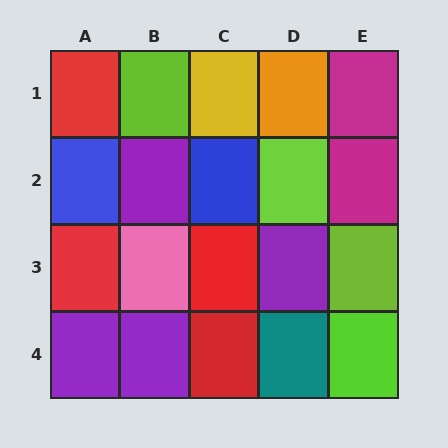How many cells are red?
4 cells are red.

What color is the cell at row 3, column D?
Purple.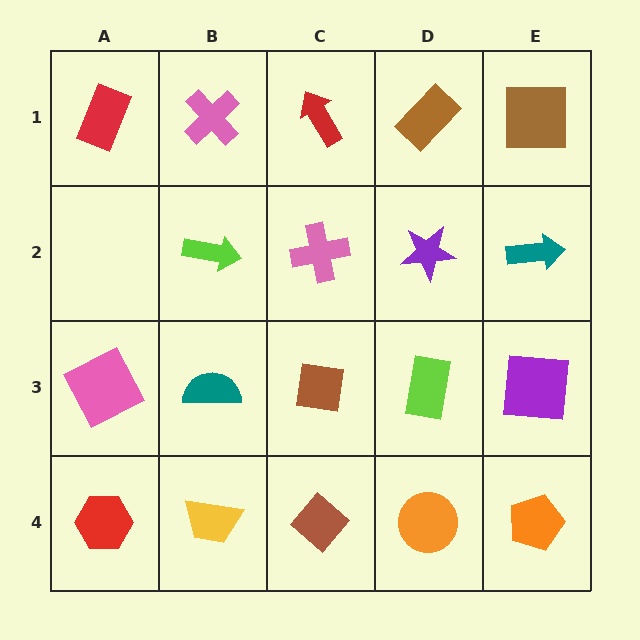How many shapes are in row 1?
5 shapes.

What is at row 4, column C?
A brown diamond.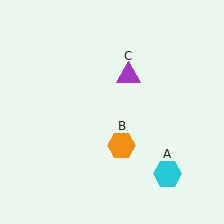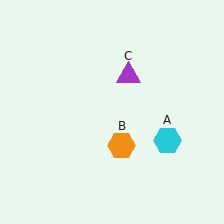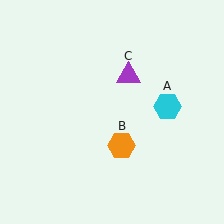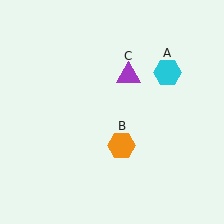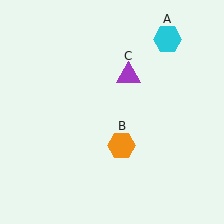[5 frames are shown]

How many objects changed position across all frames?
1 object changed position: cyan hexagon (object A).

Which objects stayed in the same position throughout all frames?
Orange hexagon (object B) and purple triangle (object C) remained stationary.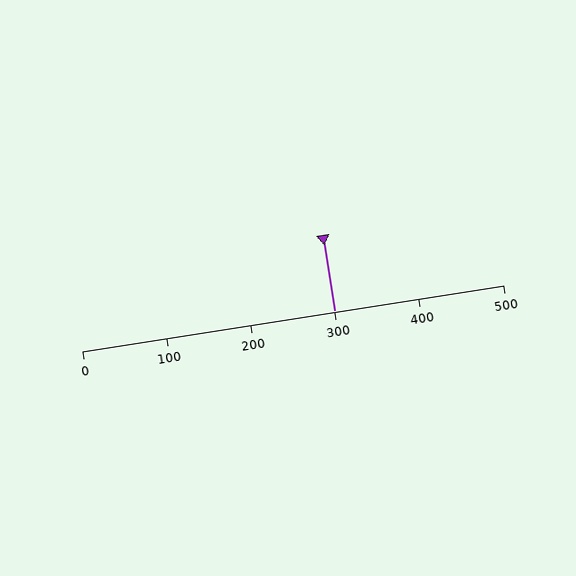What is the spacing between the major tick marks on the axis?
The major ticks are spaced 100 apart.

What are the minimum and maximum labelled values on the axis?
The axis runs from 0 to 500.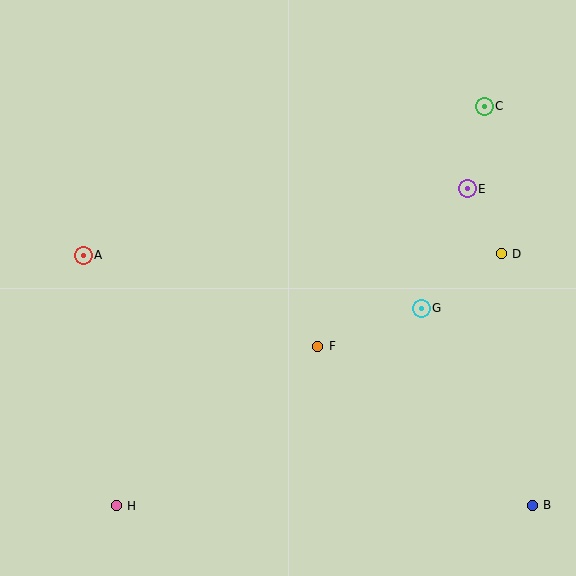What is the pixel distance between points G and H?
The distance between G and H is 363 pixels.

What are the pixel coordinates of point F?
Point F is at (318, 346).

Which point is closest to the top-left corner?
Point A is closest to the top-left corner.